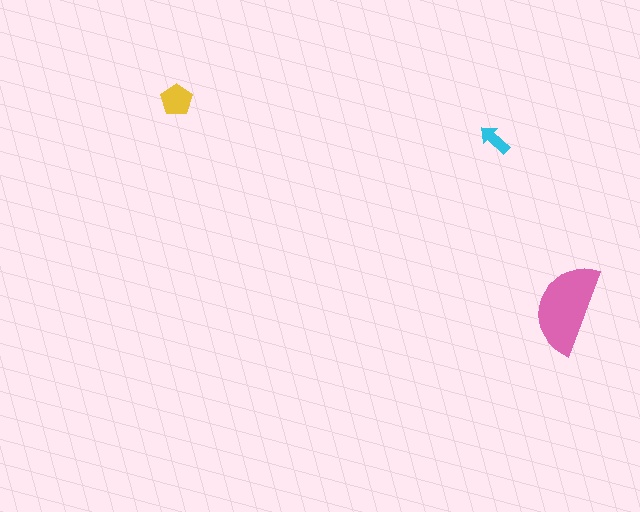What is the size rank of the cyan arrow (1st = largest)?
3rd.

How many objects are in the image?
There are 3 objects in the image.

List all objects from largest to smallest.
The pink semicircle, the yellow pentagon, the cyan arrow.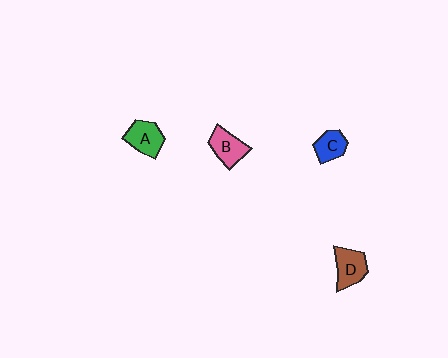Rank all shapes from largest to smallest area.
From largest to smallest: D (brown), A (green), B (pink), C (blue).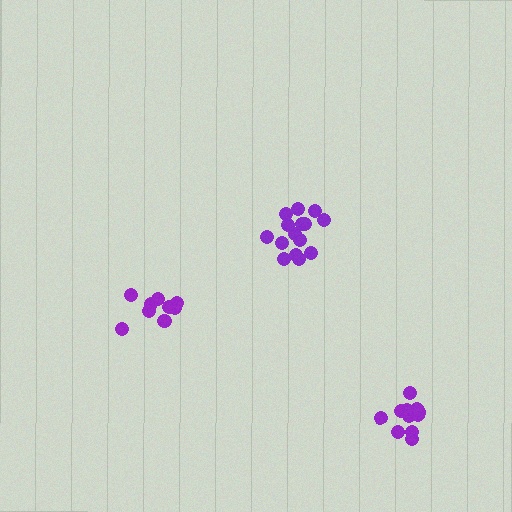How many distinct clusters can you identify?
There are 3 distinct clusters.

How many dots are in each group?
Group 1: 15 dots, Group 2: 9 dots, Group 3: 11 dots (35 total).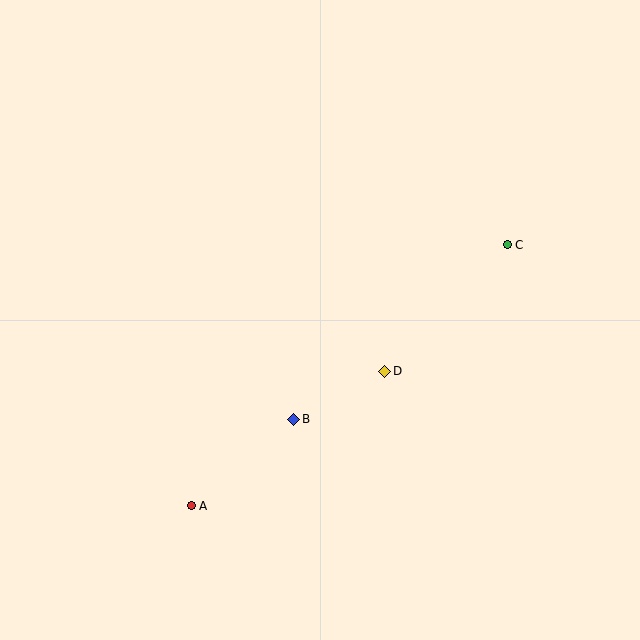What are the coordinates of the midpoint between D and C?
The midpoint between D and C is at (446, 308).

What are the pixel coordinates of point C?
Point C is at (507, 245).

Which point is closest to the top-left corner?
Point B is closest to the top-left corner.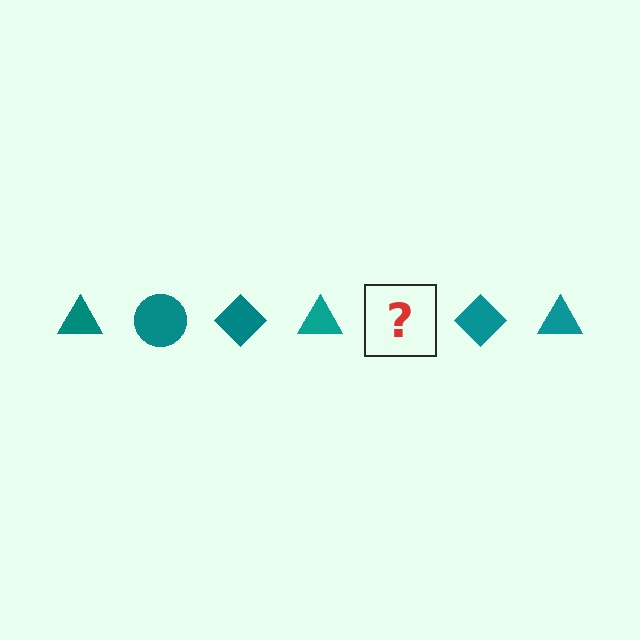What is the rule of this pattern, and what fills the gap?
The rule is that the pattern cycles through triangle, circle, diamond shapes in teal. The gap should be filled with a teal circle.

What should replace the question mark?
The question mark should be replaced with a teal circle.